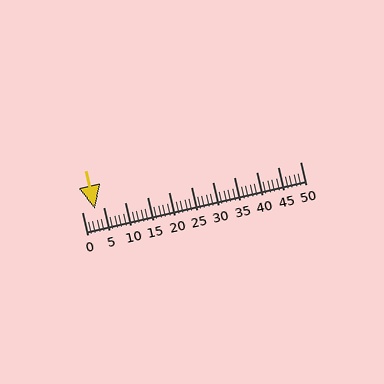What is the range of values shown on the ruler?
The ruler shows values from 0 to 50.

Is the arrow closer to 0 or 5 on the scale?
The arrow is closer to 5.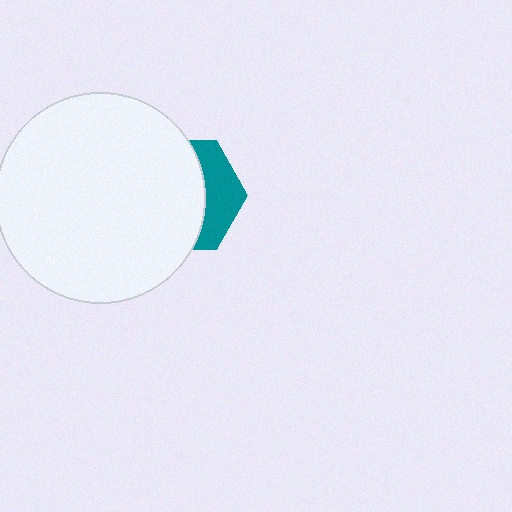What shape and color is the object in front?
The object in front is a white circle.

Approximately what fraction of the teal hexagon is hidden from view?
Roughly 67% of the teal hexagon is hidden behind the white circle.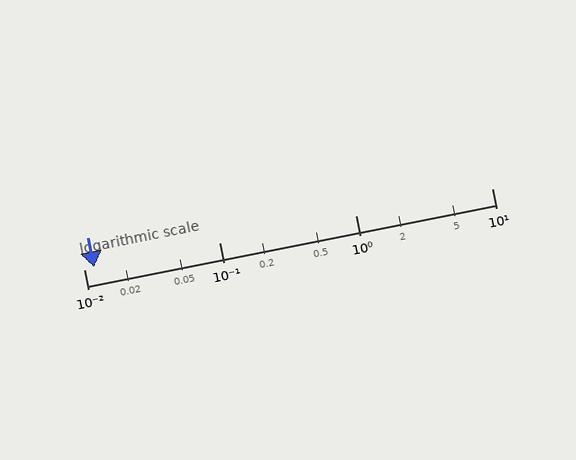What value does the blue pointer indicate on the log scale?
The pointer indicates approximately 0.012.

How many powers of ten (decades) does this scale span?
The scale spans 3 decades, from 0.01 to 10.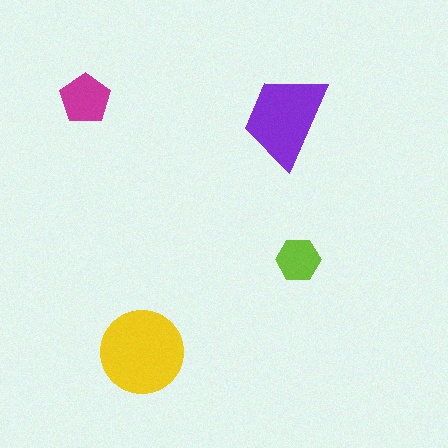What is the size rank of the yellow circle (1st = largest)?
1st.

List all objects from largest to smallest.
The yellow circle, the purple trapezoid, the magenta pentagon, the lime hexagon.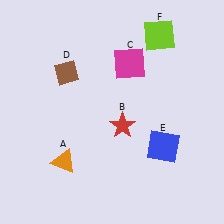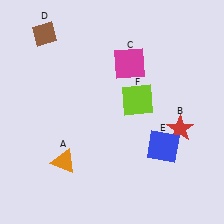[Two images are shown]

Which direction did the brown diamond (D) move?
The brown diamond (D) moved up.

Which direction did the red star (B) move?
The red star (B) moved right.